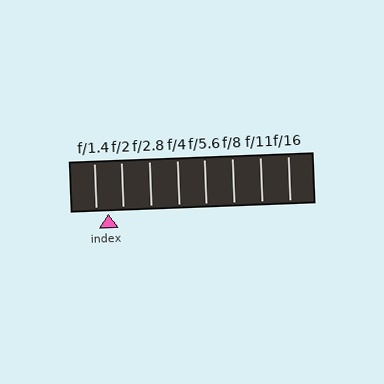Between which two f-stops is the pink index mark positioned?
The index mark is between f/1.4 and f/2.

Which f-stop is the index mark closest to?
The index mark is closest to f/1.4.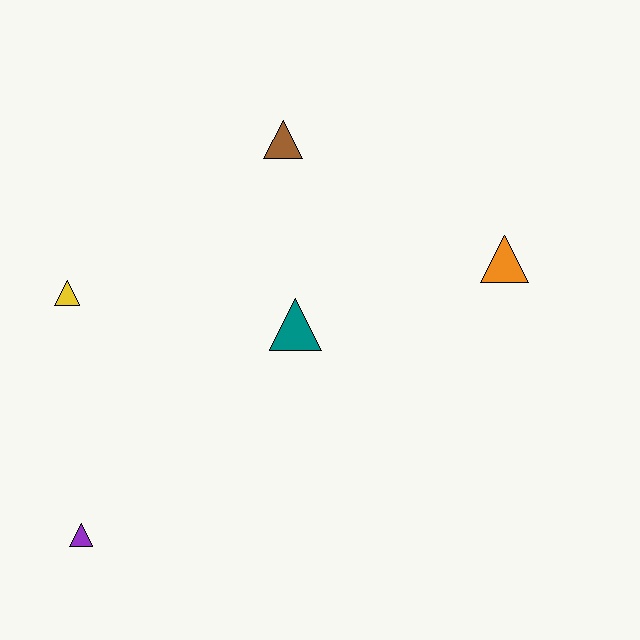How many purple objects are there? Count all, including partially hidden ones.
There is 1 purple object.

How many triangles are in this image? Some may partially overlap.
There are 5 triangles.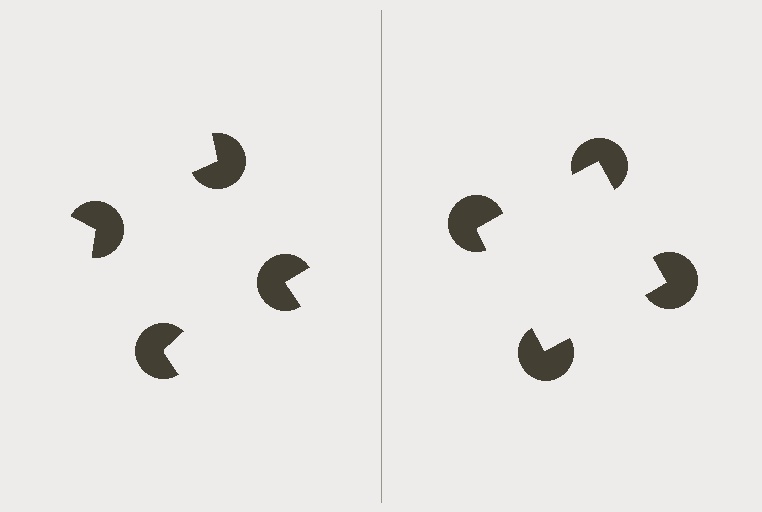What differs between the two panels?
The pac-man discs are positioned identically on both sides; only the wedge orientations differ. On the right they align to a square; on the left they are misaligned.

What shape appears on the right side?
An illusory square.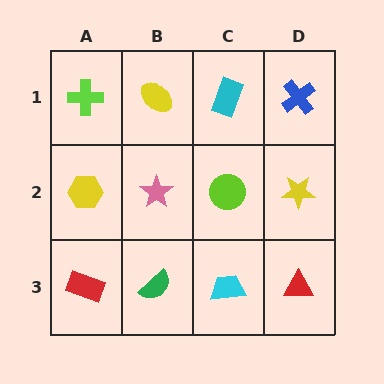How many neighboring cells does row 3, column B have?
3.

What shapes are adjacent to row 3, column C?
A lime circle (row 2, column C), a green semicircle (row 3, column B), a red triangle (row 3, column D).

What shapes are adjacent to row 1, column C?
A lime circle (row 2, column C), a yellow ellipse (row 1, column B), a blue cross (row 1, column D).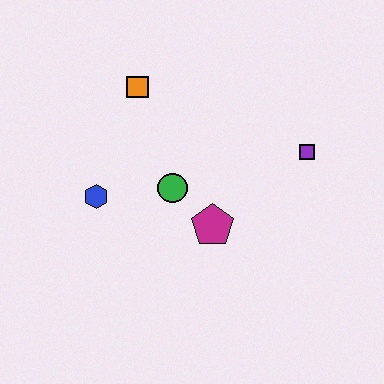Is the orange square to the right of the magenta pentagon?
No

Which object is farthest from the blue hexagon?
The purple square is farthest from the blue hexagon.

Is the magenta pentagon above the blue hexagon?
No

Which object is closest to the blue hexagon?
The green circle is closest to the blue hexagon.